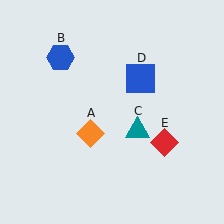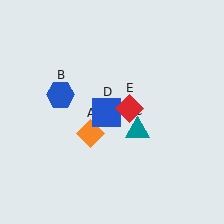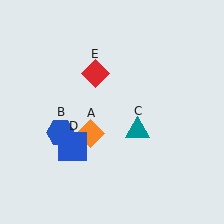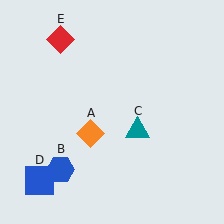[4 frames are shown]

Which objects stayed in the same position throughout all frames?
Orange diamond (object A) and teal triangle (object C) remained stationary.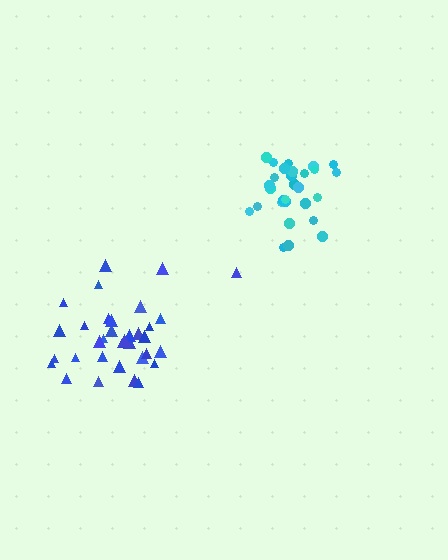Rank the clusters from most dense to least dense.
cyan, blue.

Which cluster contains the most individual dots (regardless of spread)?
Blue (34).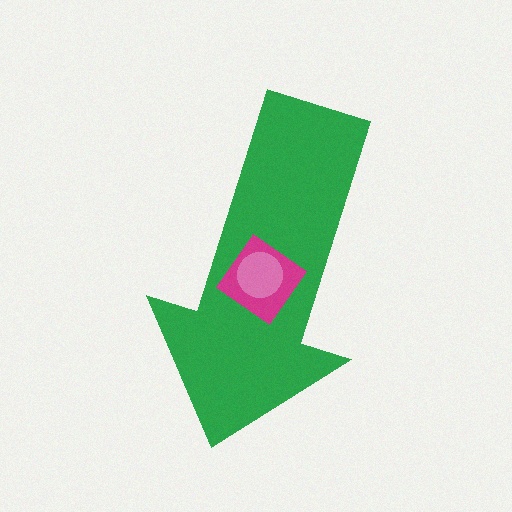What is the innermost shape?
The pink circle.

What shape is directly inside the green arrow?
The magenta diamond.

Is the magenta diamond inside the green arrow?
Yes.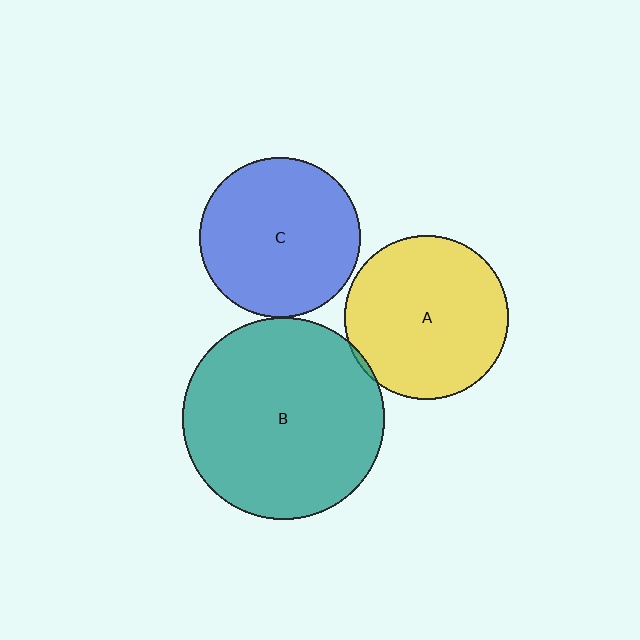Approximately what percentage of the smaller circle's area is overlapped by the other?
Approximately 5%.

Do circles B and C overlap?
Yes.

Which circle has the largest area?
Circle B (teal).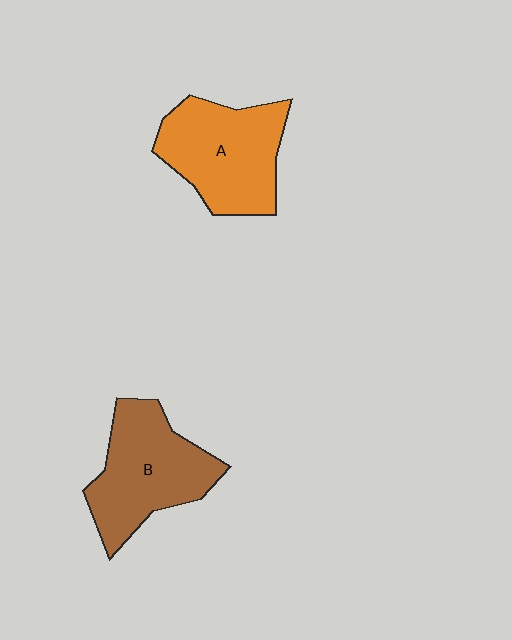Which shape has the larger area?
Shape A (orange).